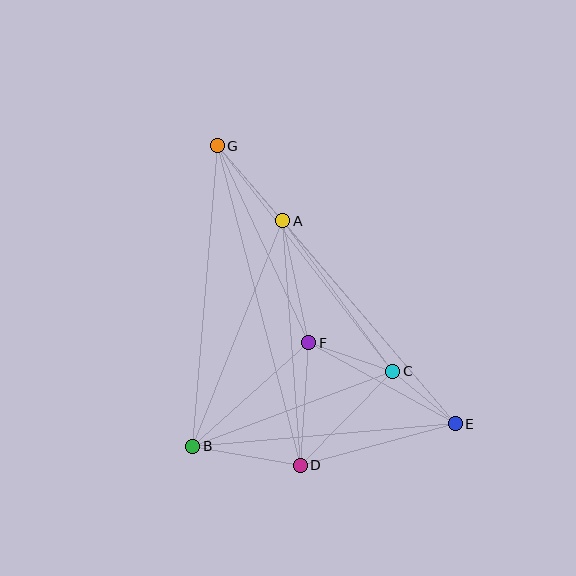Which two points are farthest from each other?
Points E and G are farthest from each other.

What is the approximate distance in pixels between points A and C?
The distance between A and C is approximately 186 pixels.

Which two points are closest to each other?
Points C and E are closest to each other.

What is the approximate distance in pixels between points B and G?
The distance between B and G is approximately 301 pixels.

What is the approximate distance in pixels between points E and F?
The distance between E and F is approximately 167 pixels.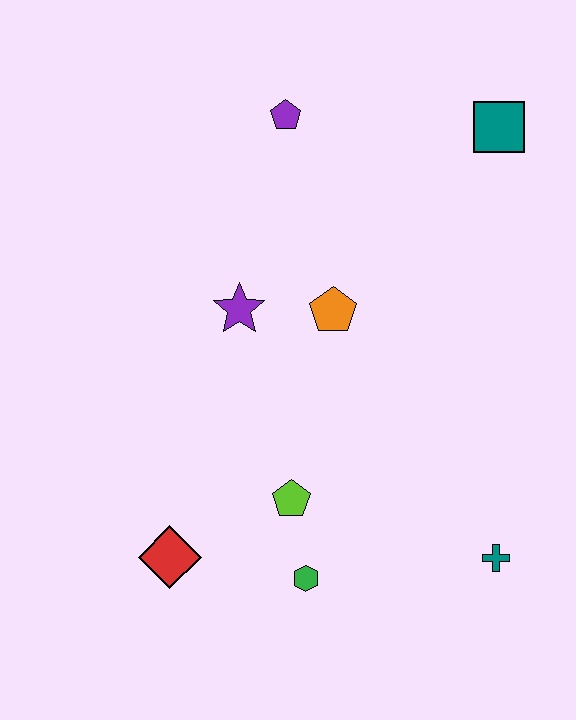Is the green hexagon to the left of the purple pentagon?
No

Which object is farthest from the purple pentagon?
The teal cross is farthest from the purple pentagon.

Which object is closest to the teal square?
The purple pentagon is closest to the teal square.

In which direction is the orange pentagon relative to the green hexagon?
The orange pentagon is above the green hexagon.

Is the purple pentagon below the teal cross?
No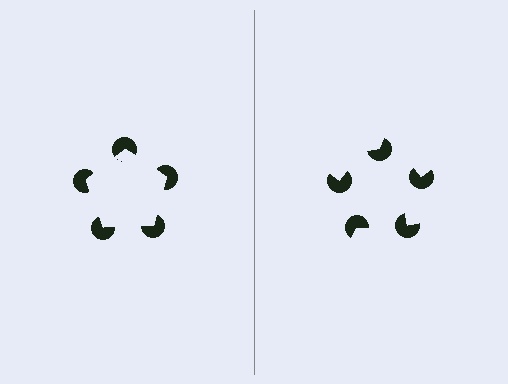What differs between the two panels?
The pac-man discs are positioned identically on both sides; only the wedge orientations differ. On the left they align to a pentagon; on the right they are misaligned.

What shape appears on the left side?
An illusory pentagon.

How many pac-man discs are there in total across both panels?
10 — 5 on each side.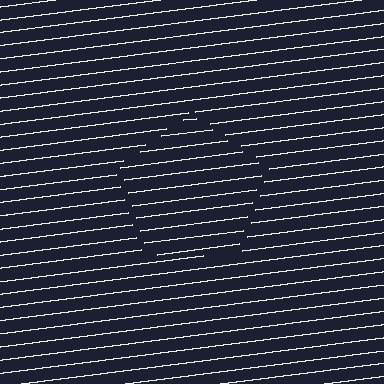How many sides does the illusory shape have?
5 sides — the line-ends trace a pentagon.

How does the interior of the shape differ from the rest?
The interior of the shape contains the same grating, shifted by half a period — the contour is defined by the phase discontinuity where line-ends from the inner and outer gratings abut.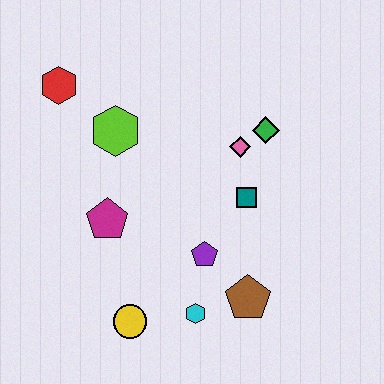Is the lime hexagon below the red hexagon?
Yes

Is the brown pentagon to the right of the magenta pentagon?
Yes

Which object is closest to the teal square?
The pink diamond is closest to the teal square.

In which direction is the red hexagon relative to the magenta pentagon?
The red hexagon is above the magenta pentagon.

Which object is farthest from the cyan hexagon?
The red hexagon is farthest from the cyan hexagon.